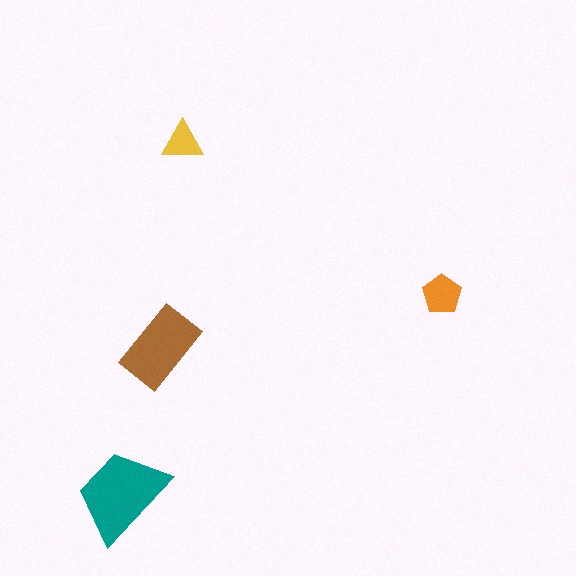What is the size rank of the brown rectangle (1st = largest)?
2nd.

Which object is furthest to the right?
The orange pentagon is rightmost.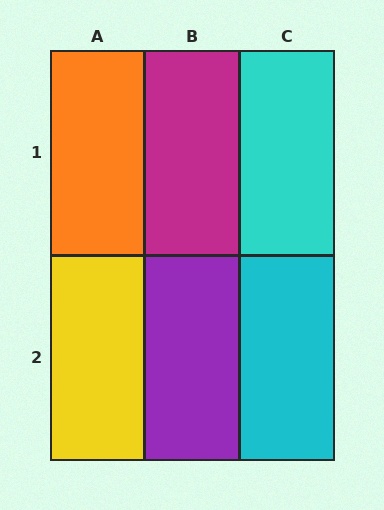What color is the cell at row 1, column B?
Magenta.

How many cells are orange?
1 cell is orange.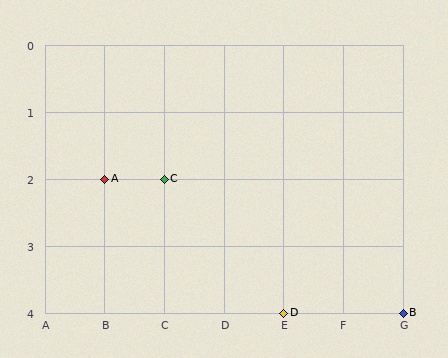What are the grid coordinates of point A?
Point A is at grid coordinates (B, 2).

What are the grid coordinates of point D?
Point D is at grid coordinates (E, 4).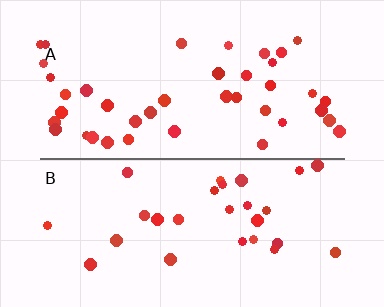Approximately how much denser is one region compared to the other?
Approximately 1.5× — region A over region B.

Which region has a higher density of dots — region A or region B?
A (the top).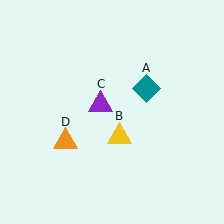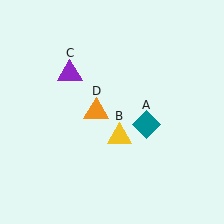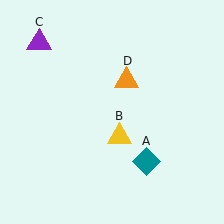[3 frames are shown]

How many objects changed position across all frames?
3 objects changed position: teal diamond (object A), purple triangle (object C), orange triangle (object D).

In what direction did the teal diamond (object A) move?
The teal diamond (object A) moved down.